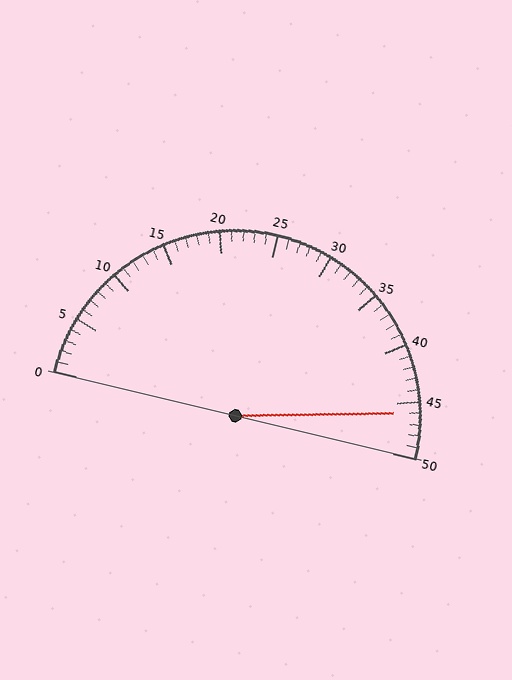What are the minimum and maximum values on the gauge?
The gauge ranges from 0 to 50.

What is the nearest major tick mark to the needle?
The nearest major tick mark is 45.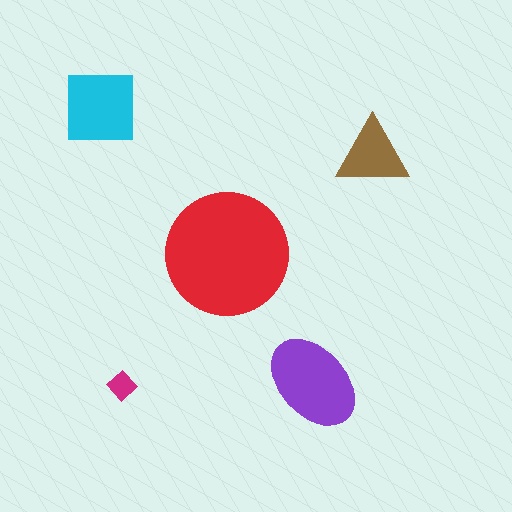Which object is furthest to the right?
The brown triangle is rightmost.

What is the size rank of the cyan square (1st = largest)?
3rd.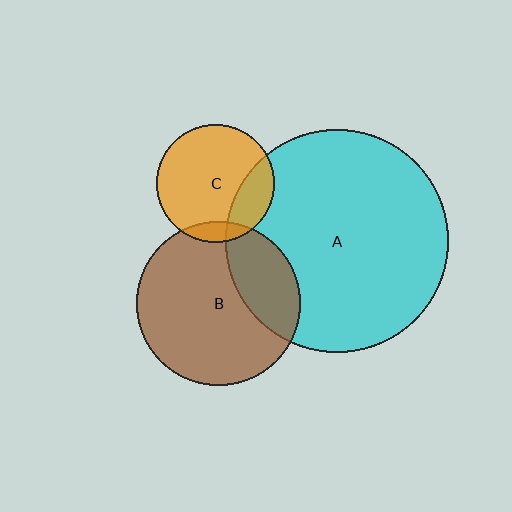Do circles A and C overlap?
Yes.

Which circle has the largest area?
Circle A (cyan).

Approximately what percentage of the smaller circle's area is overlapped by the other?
Approximately 20%.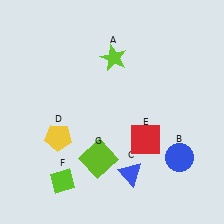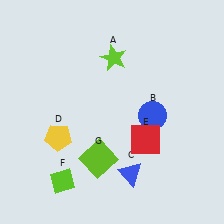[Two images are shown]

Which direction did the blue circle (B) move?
The blue circle (B) moved up.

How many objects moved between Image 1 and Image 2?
1 object moved between the two images.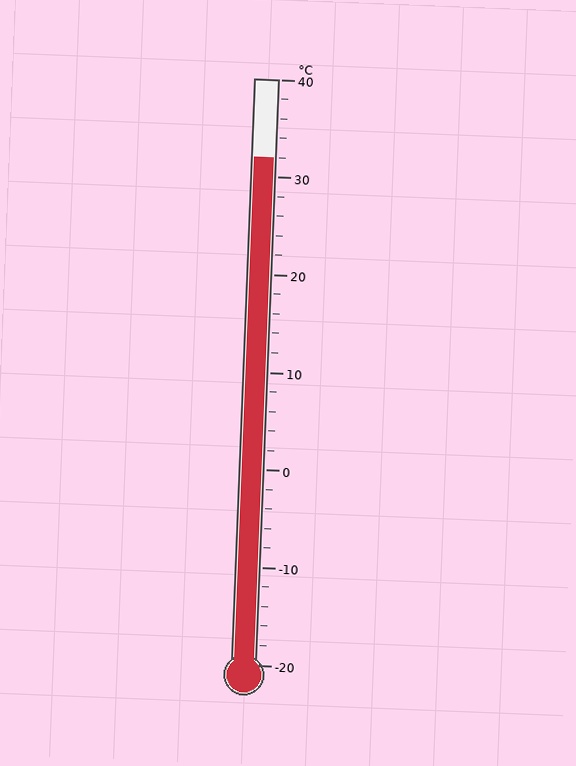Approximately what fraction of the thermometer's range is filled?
The thermometer is filled to approximately 85% of its range.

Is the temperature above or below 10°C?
The temperature is above 10°C.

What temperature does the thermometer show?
The thermometer shows approximately 32°C.